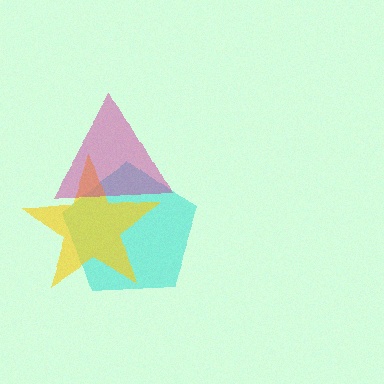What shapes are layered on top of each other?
The layered shapes are: a cyan pentagon, a yellow star, a magenta triangle.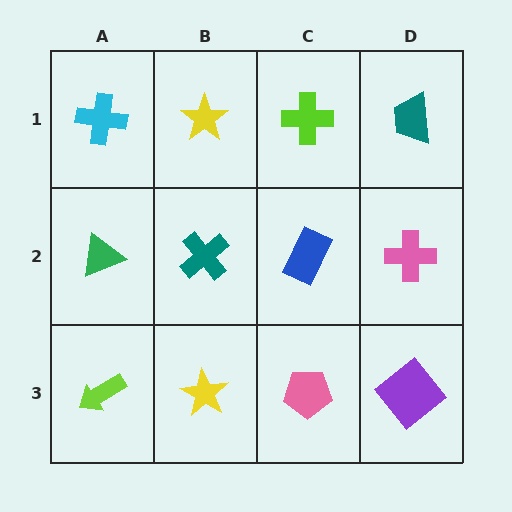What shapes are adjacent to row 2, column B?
A yellow star (row 1, column B), a yellow star (row 3, column B), a green triangle (row 2, column A), a blue rectangle (row 2, column C).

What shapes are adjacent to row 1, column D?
A pink cross (row 2, column D), a lime cross (row 1, column C).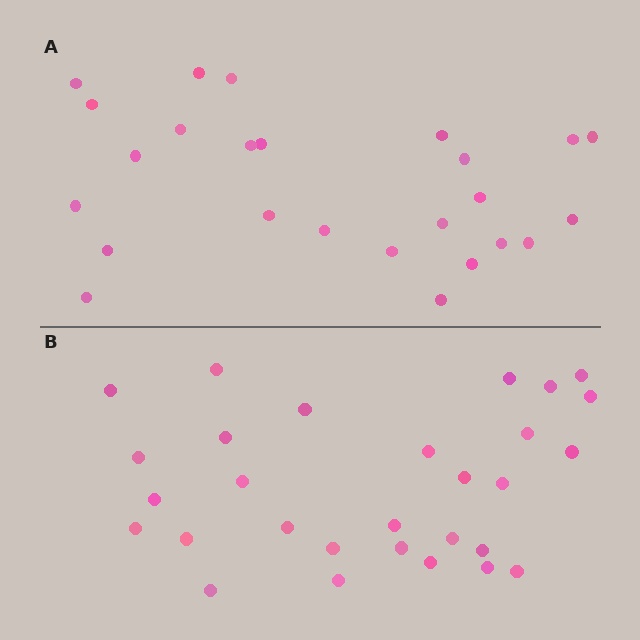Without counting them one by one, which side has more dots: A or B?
Region B (the bottom region) has more dots.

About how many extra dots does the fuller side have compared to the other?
Region B has about 4 more dots than region A.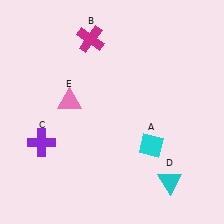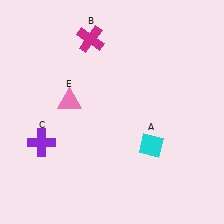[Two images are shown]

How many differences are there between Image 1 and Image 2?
There is 1 difference between the two images.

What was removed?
The cyan triangle (D) was removed in Image 2.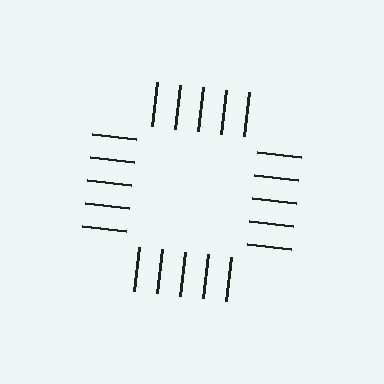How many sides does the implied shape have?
4 sides — the line-ends trace a square.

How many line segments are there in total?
20 — 5 along each of the 4 edges.